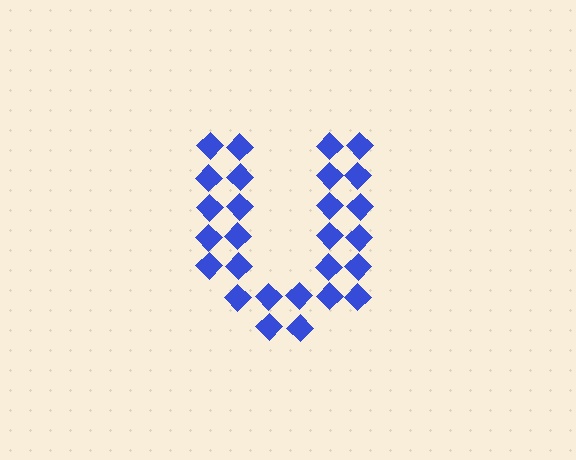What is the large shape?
The large shape is the letter U.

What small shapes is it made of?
It is made of small diamonds.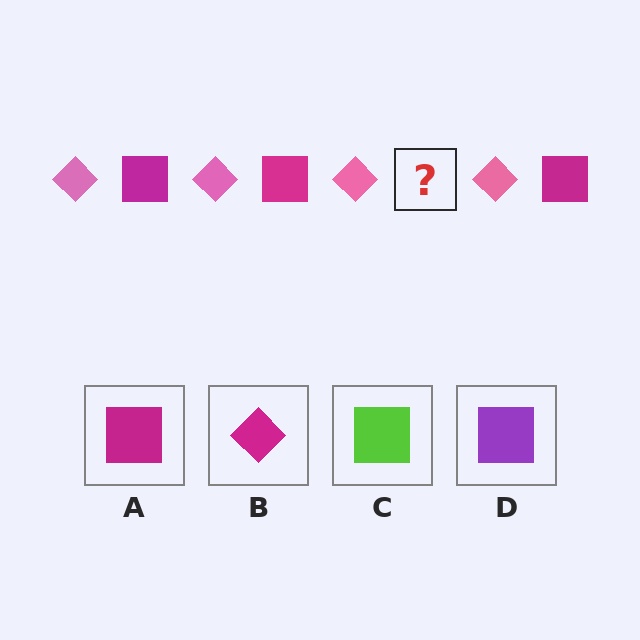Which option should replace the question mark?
Option A.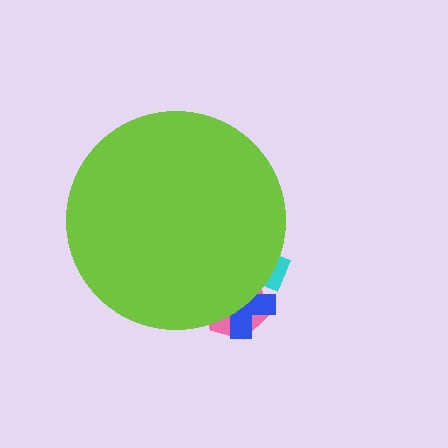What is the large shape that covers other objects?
A lime circle.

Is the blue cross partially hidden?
Yes, the blue cross is partially hidden behind the lime circle.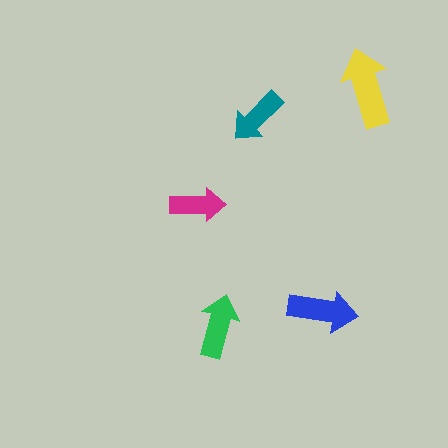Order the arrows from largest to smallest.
the yellow one, the blue one, the green one, the teal one, the magenta one.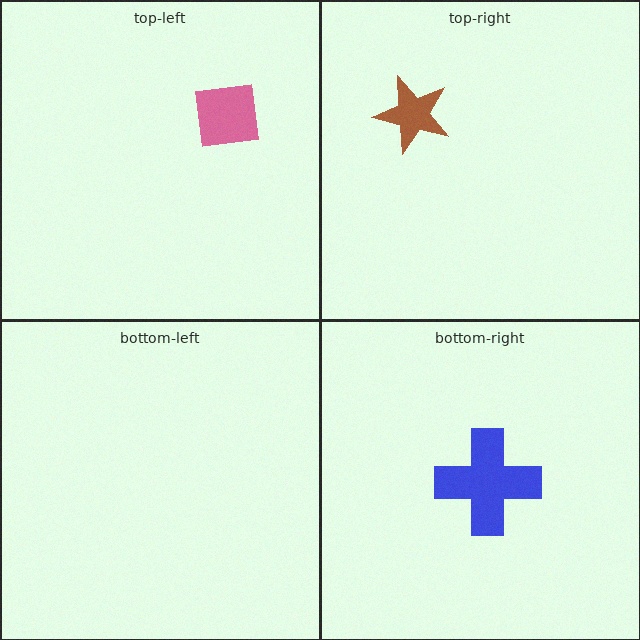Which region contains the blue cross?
The bottom-right region.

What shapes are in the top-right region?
The brown star.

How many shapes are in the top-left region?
1.